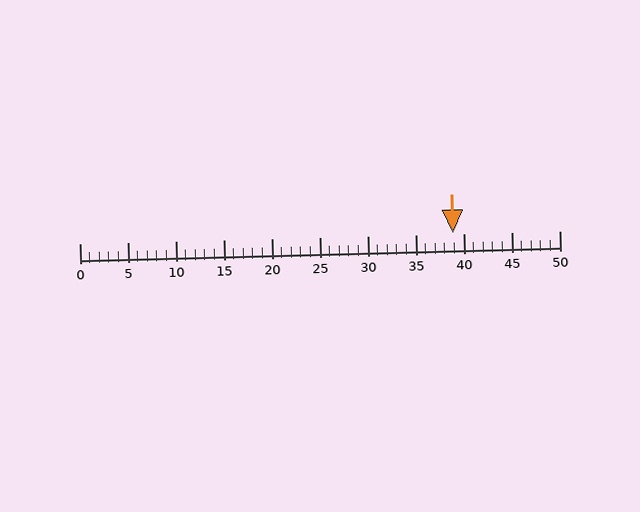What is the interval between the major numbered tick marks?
The major tick marks are spaced 5 units apart.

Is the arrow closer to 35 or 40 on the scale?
The arrow is closer to 40.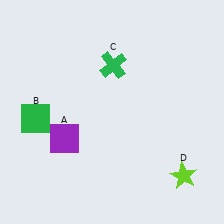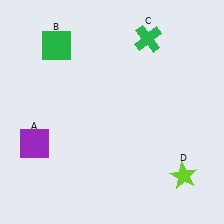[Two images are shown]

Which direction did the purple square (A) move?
The purple square (A) moved left.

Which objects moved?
The objects that moved are: the purple square (A), the green square (B), the green cross (C).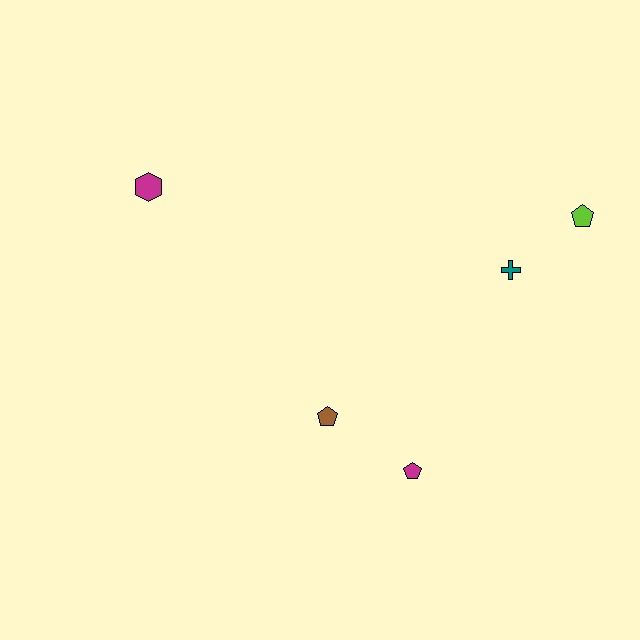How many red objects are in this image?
There are no red objects.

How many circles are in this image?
There are no circles.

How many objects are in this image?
There are 5 objects.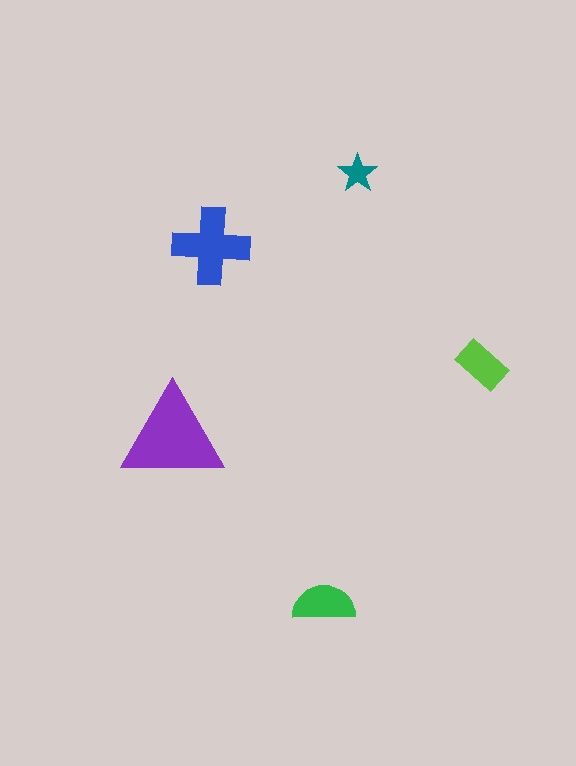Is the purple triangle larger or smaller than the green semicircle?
Larger.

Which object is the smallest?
The teal star.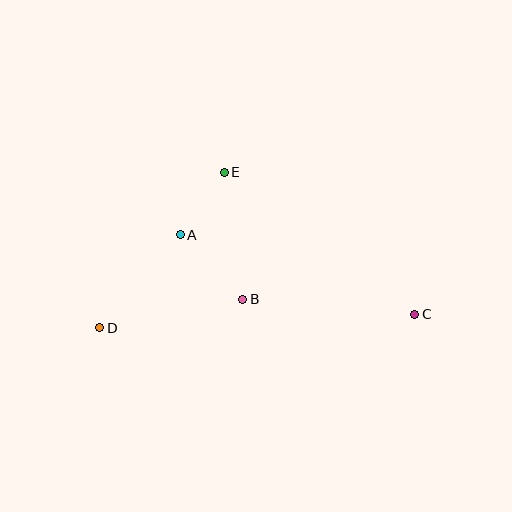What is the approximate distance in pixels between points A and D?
The distance between A and D is approximately 123 pixels.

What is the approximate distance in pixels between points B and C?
The distance between B and C is approximately 173 pixels.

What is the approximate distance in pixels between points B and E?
The distance between B and E is approximately 129 pixels.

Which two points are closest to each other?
Points A and E are closest to each other.